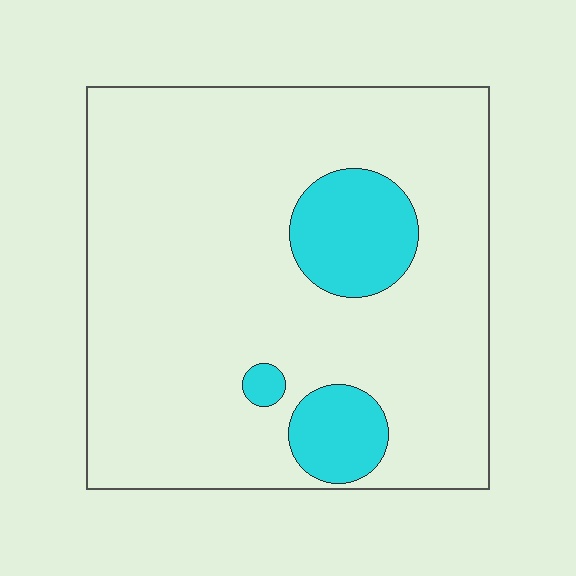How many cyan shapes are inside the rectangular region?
3.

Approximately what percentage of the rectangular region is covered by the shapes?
Approximately 15%.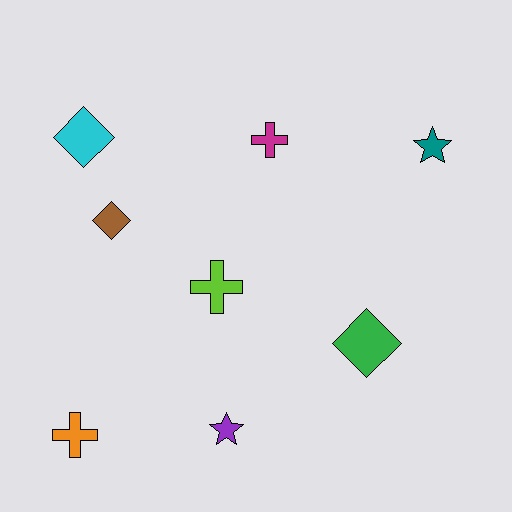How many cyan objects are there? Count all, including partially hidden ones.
There is 1 cyan object.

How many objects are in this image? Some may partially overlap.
There are 8 objects.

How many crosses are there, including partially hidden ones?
There are 3 crosses.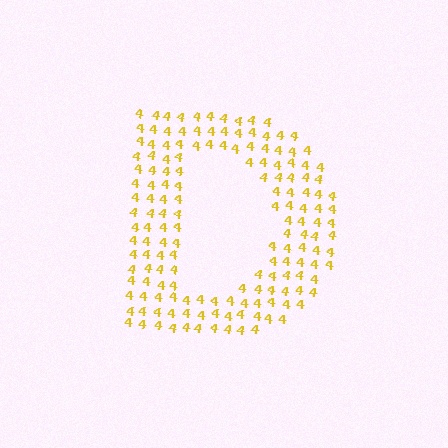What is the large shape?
The large shape is the letter D.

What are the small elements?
The small elements are digit 4's.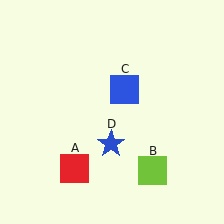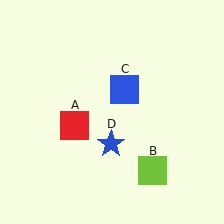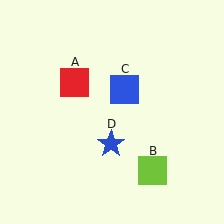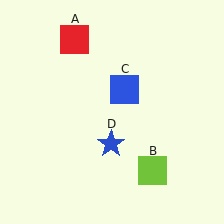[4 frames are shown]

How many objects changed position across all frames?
1 object changed position: red square (object A).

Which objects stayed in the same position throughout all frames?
Lime square (object B) and blue square (object C) and blue star (object D) remained stationary.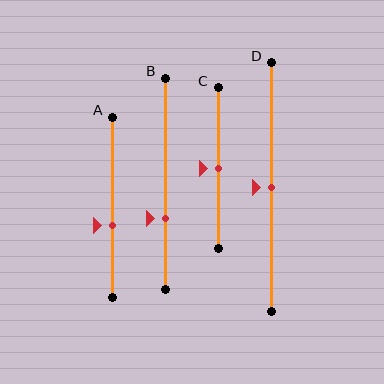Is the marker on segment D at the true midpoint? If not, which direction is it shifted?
Yes, the marker on segment D is at the true midpoint.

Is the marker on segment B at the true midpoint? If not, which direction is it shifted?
No, the marker on segment B is shifted downward by about 17% of the segment length.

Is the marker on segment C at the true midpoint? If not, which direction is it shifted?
Yes, the marker on segment C is at the true midpoint.